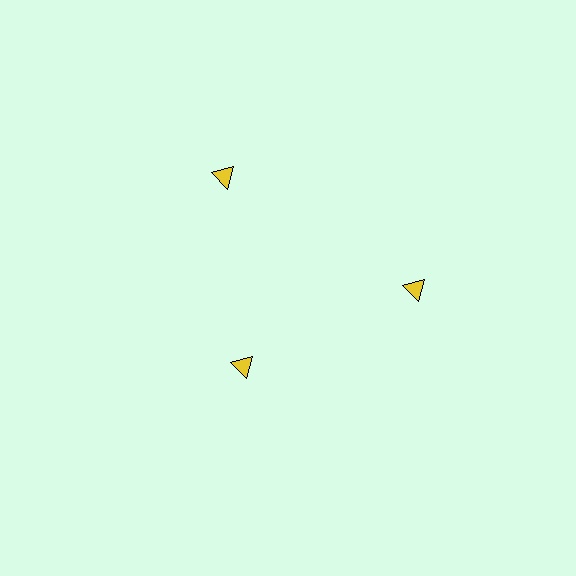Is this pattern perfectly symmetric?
No. The 3 yellow triangles are arranged in a ring, but one element near the 7 o'clock position is pulled inward toward the center, breaking the 3-fold rotational symmetry.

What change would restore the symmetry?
The symmetry would be restored by moving it outward, back onto the ring so that all 3 triangles sit at equal angles and equal distance from the center.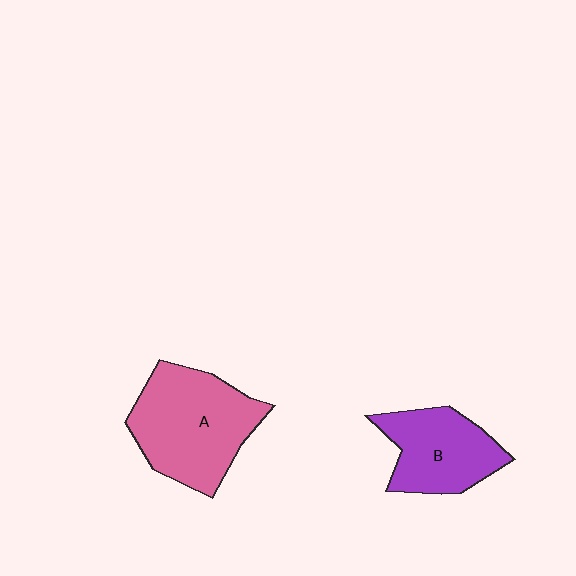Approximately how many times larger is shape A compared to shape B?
Approximately 1.4 times.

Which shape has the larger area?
Shape A (pink).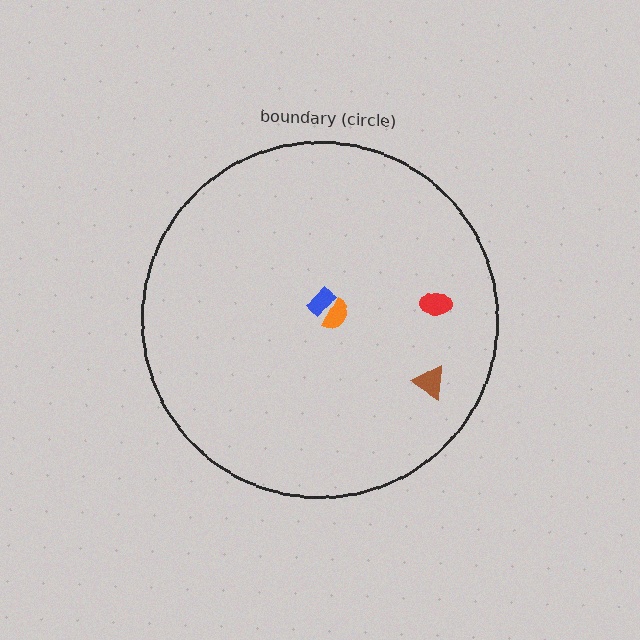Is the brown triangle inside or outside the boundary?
Inside.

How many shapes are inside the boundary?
4 inside, 0 outside.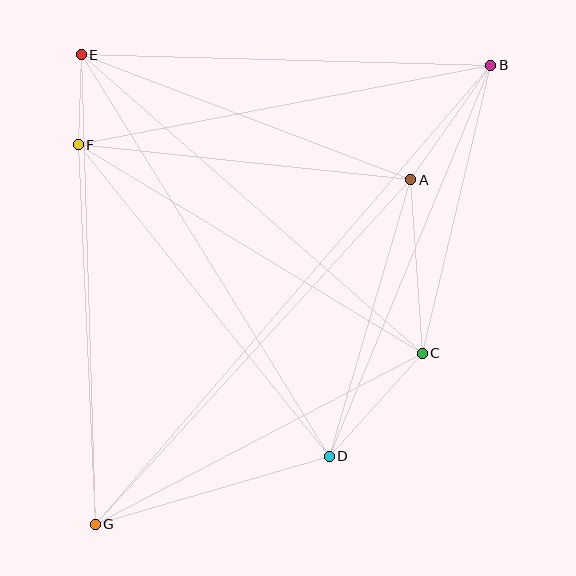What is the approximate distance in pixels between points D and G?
The distance between D and G is approximately 244 pixels.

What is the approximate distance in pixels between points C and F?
The distance between C and F is approximately 402 pixels.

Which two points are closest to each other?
Points E and F are closest to each other.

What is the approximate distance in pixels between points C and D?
The distance between C and D is approximately 139 pixels.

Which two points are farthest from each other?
Points B and G are farthest from each other.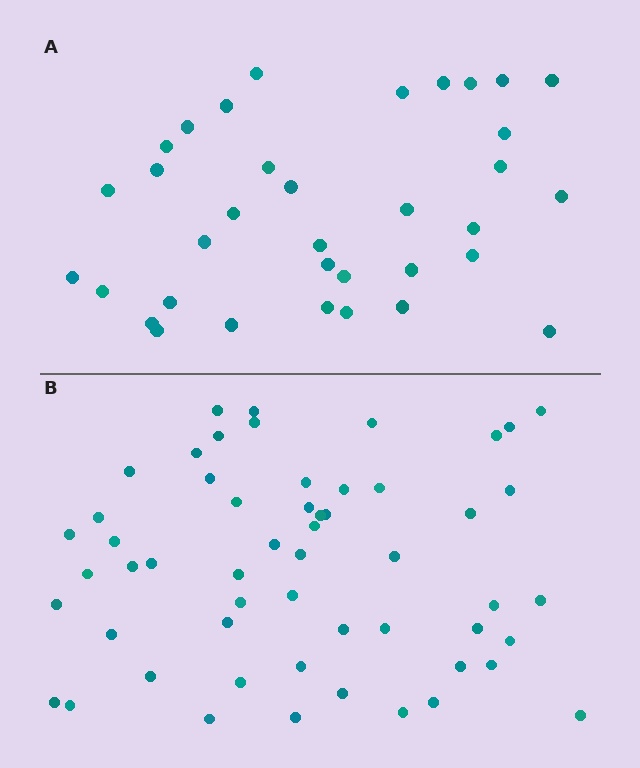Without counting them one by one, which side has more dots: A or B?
Region B (the bottom region) has more dots.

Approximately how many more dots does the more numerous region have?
Region B has approximately 20 more dots than region A.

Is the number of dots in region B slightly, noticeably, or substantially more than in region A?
Region B has substantially more. The ratio is roughly 1.6 to 1.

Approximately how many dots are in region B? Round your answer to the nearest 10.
About 60 dots. (The exact count is 55, which rounds to 60.)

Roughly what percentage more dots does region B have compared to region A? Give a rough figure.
About 55% more.